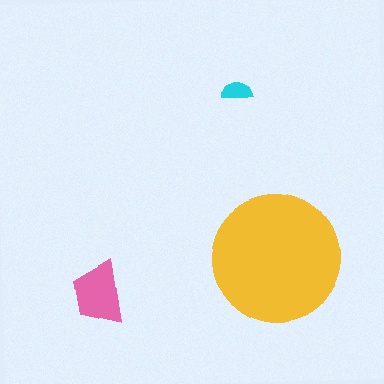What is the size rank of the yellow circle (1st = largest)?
1st.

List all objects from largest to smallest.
The yellow circle, the pink trapezoid, the cyan semicircle.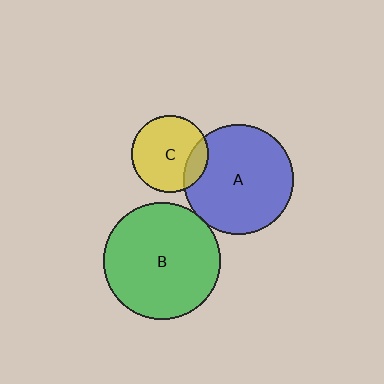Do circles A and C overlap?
Yes.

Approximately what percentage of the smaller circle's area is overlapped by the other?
Approximately 15%.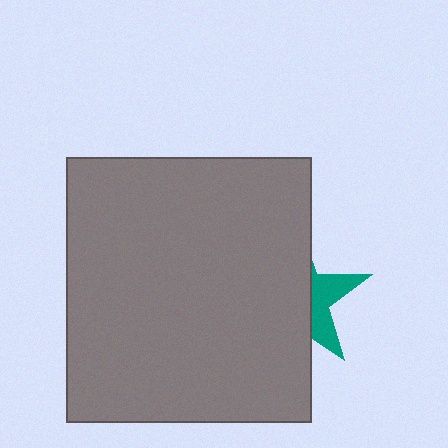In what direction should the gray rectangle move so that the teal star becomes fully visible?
The gray rectangle should move left. That is the shortest direction to clear the overlap and leave the teal star fully visible.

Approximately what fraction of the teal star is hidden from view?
Roughly 67% of the teal star is hidden behind the gray rectangle.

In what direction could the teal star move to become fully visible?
The teal star could move right. That would shift it out from behind the gray rectangle entirely.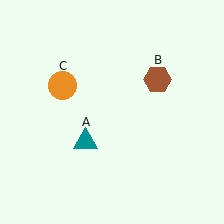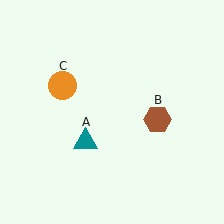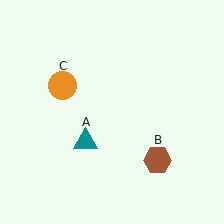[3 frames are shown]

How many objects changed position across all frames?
1 object changed position: brown hexagon (object B).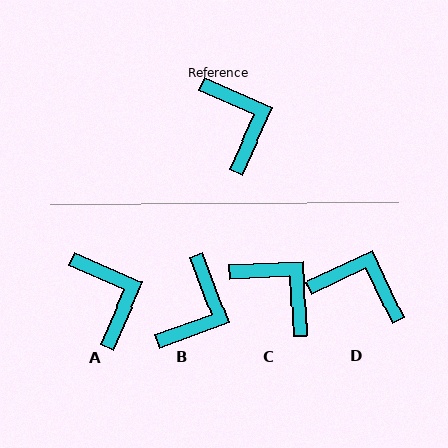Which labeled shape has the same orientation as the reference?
A.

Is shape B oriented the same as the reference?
No, it is off by about 46 degrees.